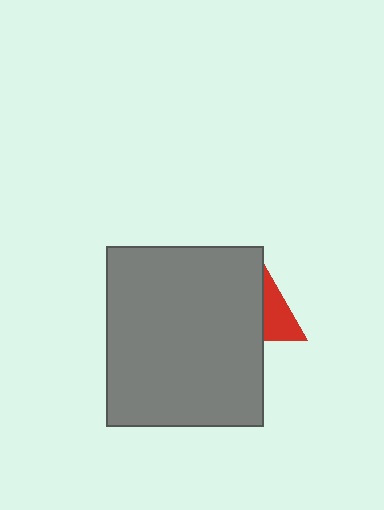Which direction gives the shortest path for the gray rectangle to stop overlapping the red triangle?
Moving left gives the shortest separation.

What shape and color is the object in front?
The object in front is a gray rectangle.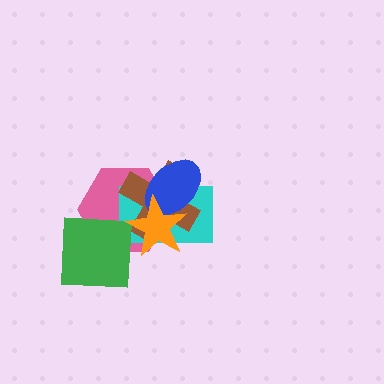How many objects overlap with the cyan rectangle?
5 objects overlap with the cyan rectangle.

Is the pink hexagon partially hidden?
Yes, it is partially covered by another shape.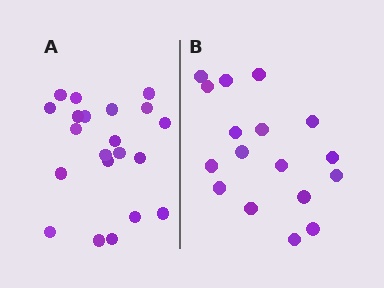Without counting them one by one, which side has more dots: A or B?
Region A (the left region) has more dots.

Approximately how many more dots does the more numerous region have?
Region A has about 4 more dots than region B.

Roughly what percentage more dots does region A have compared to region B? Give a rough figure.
About 25% more.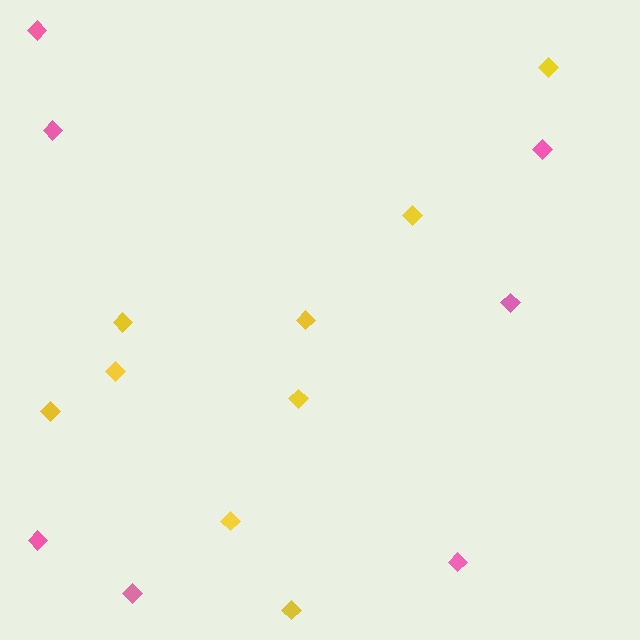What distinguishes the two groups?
There are 2 groups: one group of pink diamonds (7) and one group of yellow diamonds (9).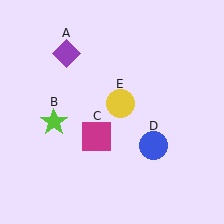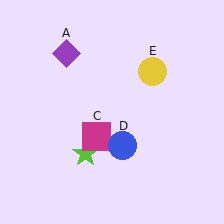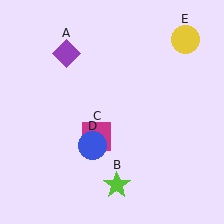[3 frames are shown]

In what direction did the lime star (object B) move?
The lime star (object B) moved down and to the right.